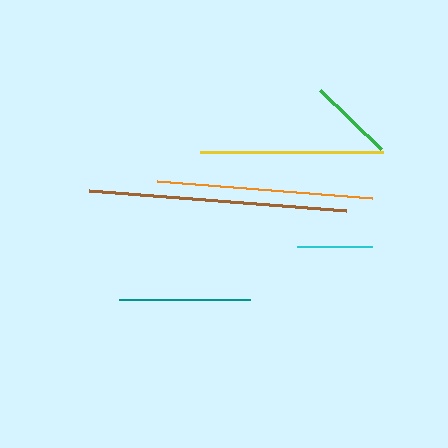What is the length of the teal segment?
The teal segment is approximately 131 pixels long.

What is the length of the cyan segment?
The cyan segment is approximately 75 pixels long.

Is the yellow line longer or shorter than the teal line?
The yellow line is longer than the teal line.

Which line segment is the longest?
The brown line is the longest at approximately 258 pixels.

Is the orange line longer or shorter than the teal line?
The orange line is longer than the teal line.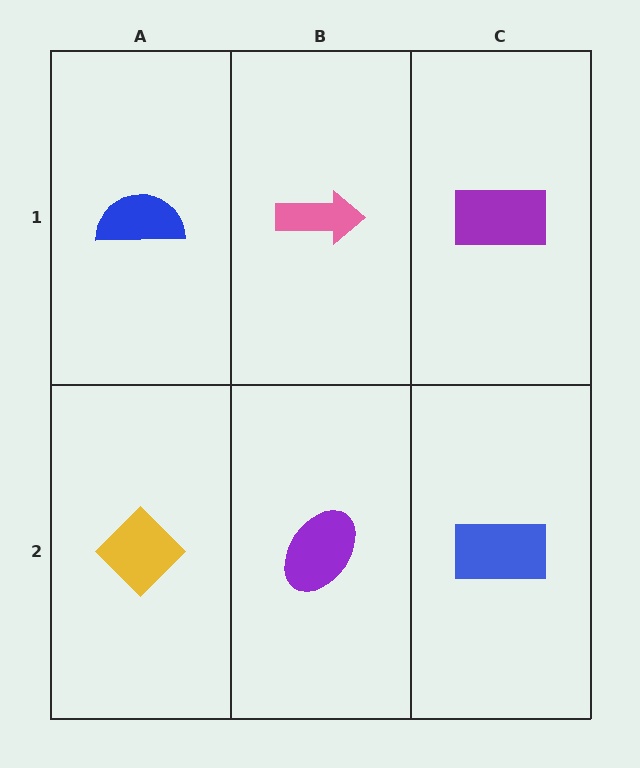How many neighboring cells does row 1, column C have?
2.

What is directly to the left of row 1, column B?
A blue semicircle.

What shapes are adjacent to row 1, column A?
A yellow diamond (row 2, column A), a pink arrow (row 1, column B).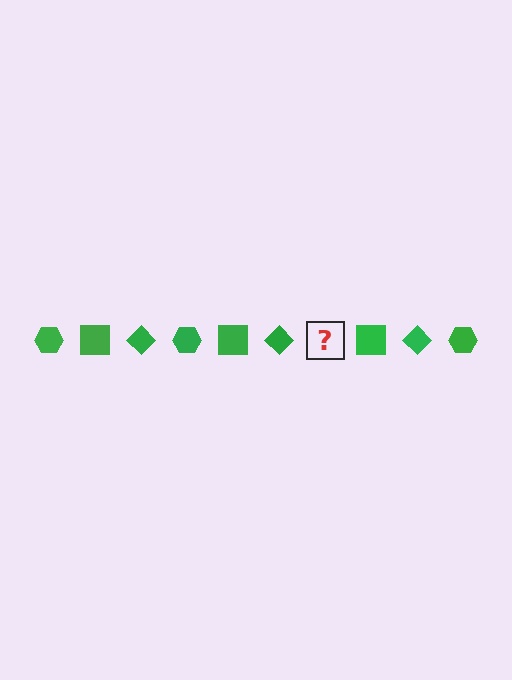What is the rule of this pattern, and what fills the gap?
The rule is that the pattern cycles through hexagon, square, diamond shapes in green. The gap should be filled with a green hexagon.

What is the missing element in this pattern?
The missing element is a green hexagon.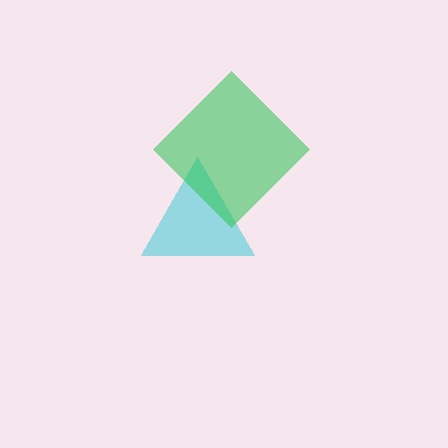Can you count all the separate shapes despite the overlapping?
Yes, there are 2 separate shapes.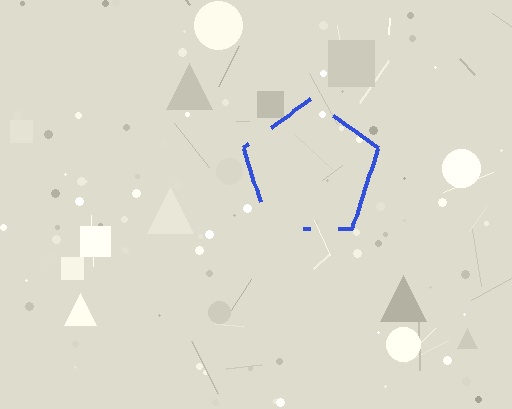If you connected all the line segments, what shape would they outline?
They would outline a pentagon.